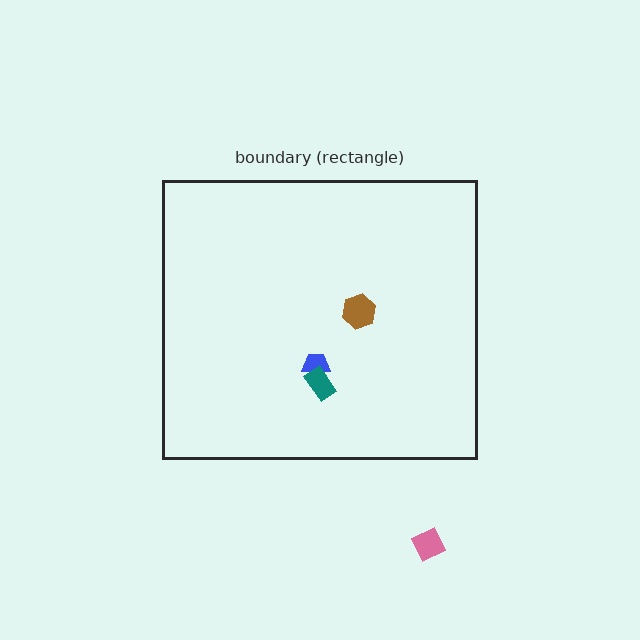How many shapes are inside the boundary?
3 inside, 1 outside.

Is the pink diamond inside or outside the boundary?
Outside.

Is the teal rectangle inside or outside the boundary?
Inside.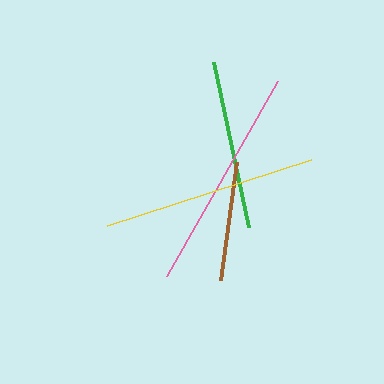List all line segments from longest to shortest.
From longest to shortest: pink, yellow, green, brown.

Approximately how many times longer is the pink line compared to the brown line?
The pink line is approximately 1.9 times the length of the brown line.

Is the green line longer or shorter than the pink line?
The pink line is longer than the green line.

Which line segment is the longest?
The pink line is the longest at approximately 224 pixels.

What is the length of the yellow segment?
The yellow segment is approximately 214 pixels long.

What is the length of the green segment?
The green segment is approximately 169 pixels long.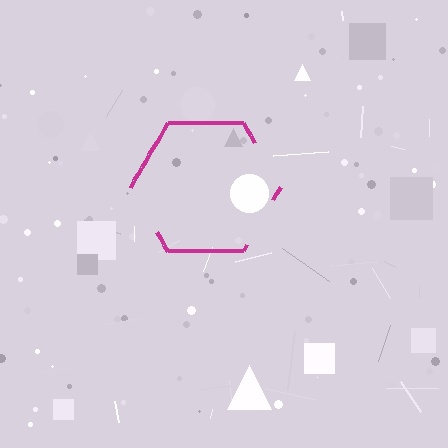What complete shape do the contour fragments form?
The contour fragments form a hexagon.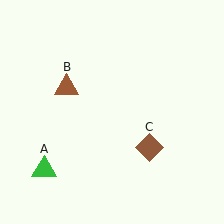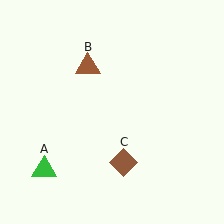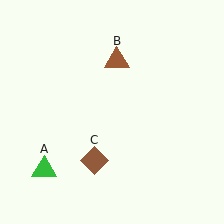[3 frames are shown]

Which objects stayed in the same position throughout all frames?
Green triangle (object A) remained stationary.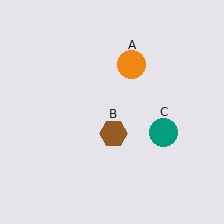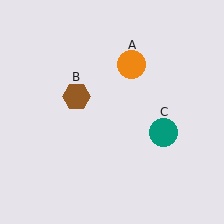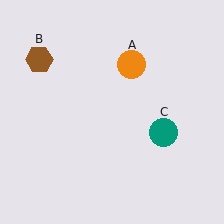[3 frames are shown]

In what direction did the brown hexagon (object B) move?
The brown hexagon (object B) moved up and to the left.